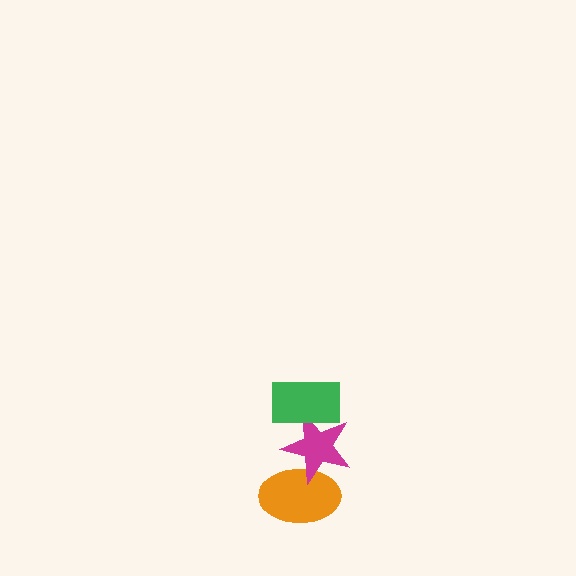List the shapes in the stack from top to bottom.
From top to bottom: the green rectangle, the magenta star, the orange ellipse.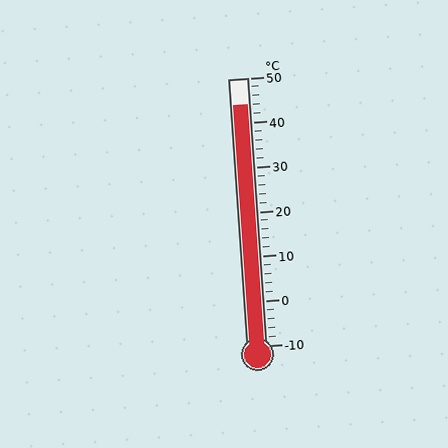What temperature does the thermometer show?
The thermometer shows approximately 44°C.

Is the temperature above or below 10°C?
The temperature is above 10°C.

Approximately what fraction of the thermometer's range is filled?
The thermometer is filled to approximately 90% of its range.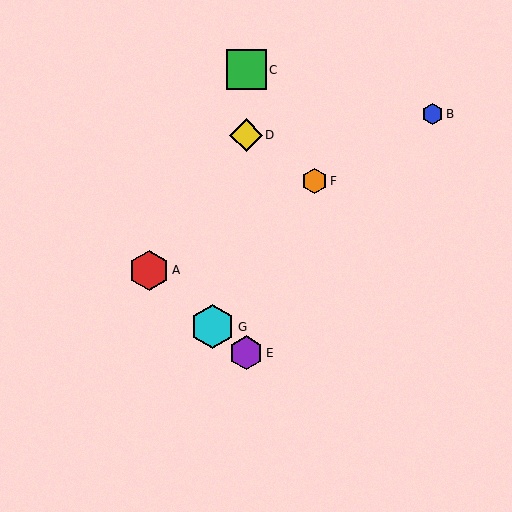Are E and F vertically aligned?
No, E is at x≈246 and F is at x≈314.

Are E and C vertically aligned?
Yes, both are at x≈246.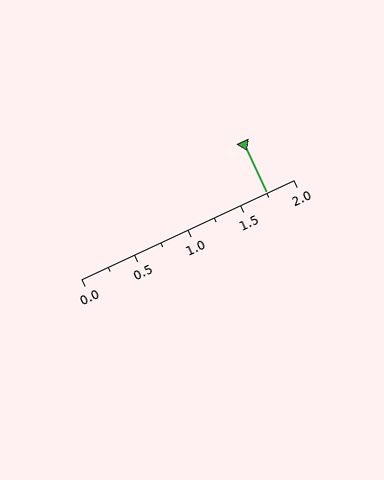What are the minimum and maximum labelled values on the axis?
The axis runs from 0.0 to 2.0.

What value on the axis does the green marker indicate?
The marker indicates approximately 1.75.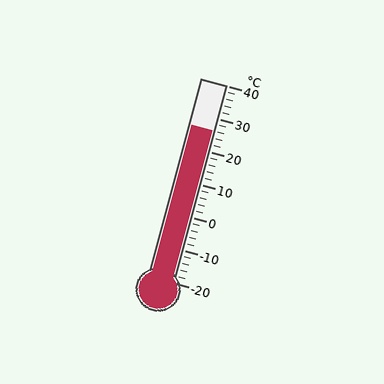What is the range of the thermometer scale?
The thermometer scale ranges from -20°C to 40°C.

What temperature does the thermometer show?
The thermometer shows approximately 26°C.